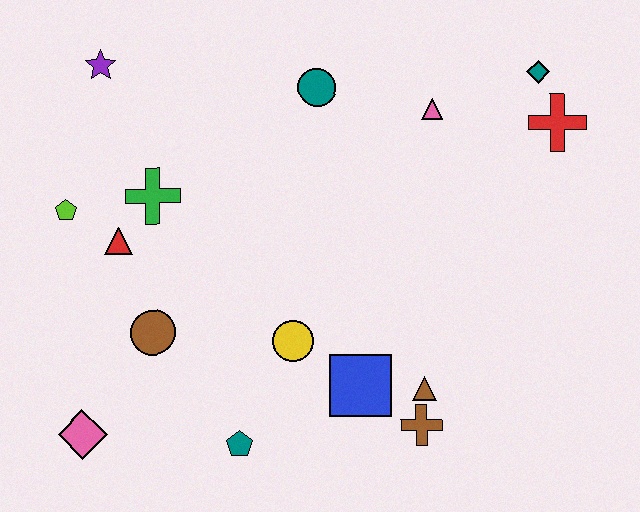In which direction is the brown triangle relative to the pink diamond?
The brown triangle is to the right of the pink diamond.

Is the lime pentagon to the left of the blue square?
Yes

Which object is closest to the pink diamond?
The brown circle is closest to the pink diamond.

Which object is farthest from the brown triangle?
The purple star is farthest from the brown triangle.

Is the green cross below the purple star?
Yes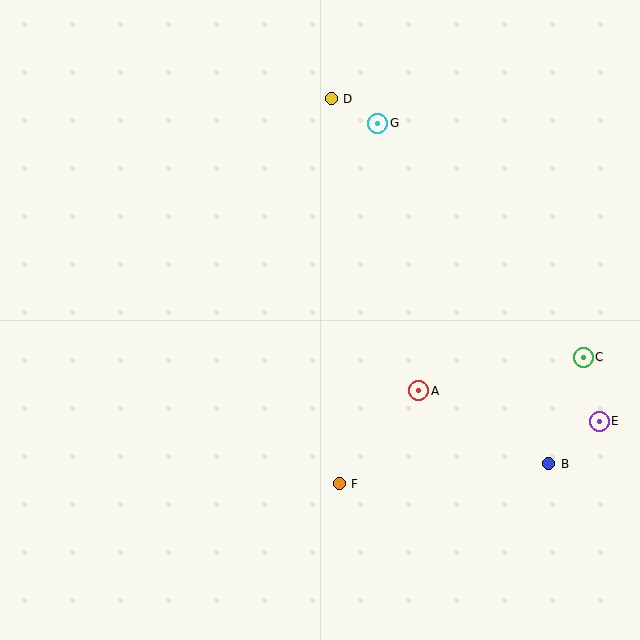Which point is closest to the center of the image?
Point A at (419, 391) is closest to the center.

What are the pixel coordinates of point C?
Point C is at (583, 357).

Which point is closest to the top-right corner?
Point G is closest to the top-right corner.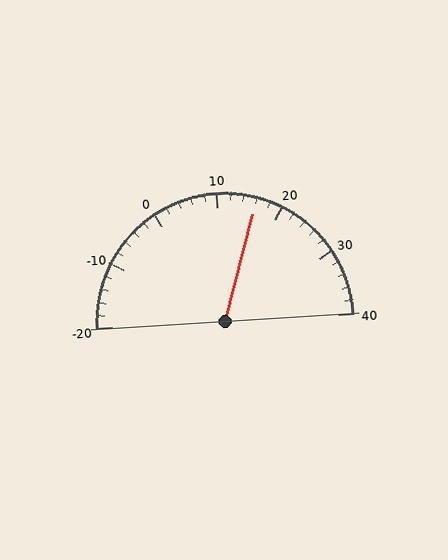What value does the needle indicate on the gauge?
The needle indicates approximately 16.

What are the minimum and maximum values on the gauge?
The gauge ranges from -20 to 40.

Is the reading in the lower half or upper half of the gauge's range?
The reading is in the upper half of the range (-20 to 40).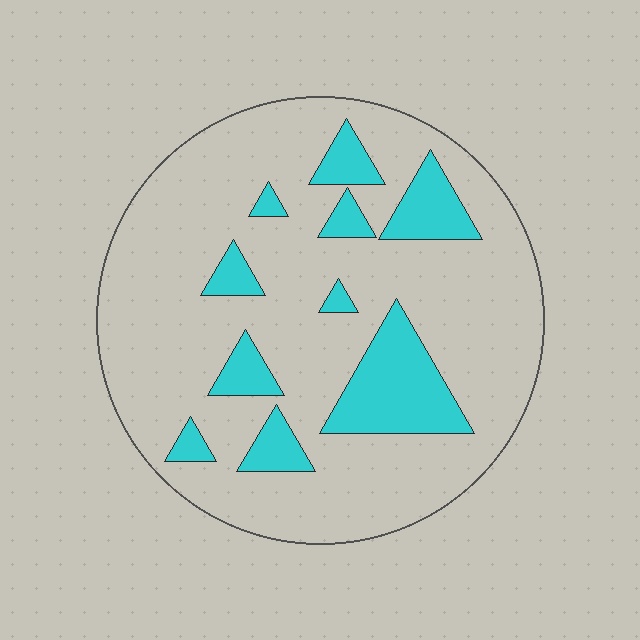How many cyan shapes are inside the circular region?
10.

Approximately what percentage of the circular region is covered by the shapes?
Approximately 20%.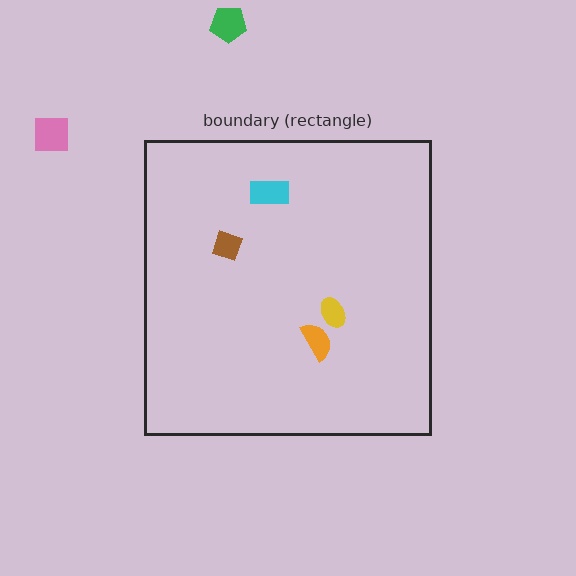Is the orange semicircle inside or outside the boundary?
Inside.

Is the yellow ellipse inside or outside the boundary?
Inside.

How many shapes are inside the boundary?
4 inside, 2 outside.